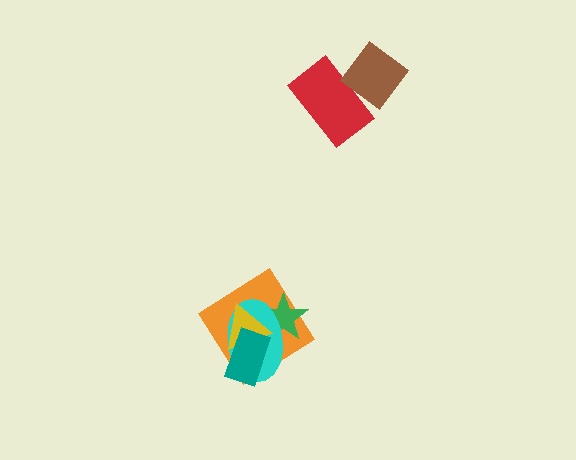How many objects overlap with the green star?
3 objects overlap with the green star.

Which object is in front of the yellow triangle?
The teal rectangle is in front of the yellow triangle.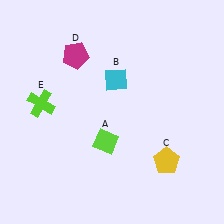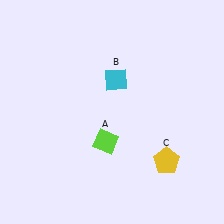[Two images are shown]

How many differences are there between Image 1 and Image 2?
There are 2 differences between the two images.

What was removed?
The lime cross (E), the magenta pentagon (D) were removed in Image 2.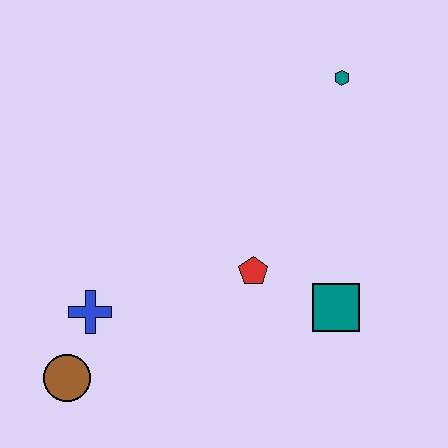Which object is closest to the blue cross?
The brown circle is closest to the blue cross.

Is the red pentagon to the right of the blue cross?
Yes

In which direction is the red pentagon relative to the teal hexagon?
The red pentagon is below the teal hexagon.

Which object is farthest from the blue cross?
The teal hexagon is farthest from the blue cross.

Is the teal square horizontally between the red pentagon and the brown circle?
No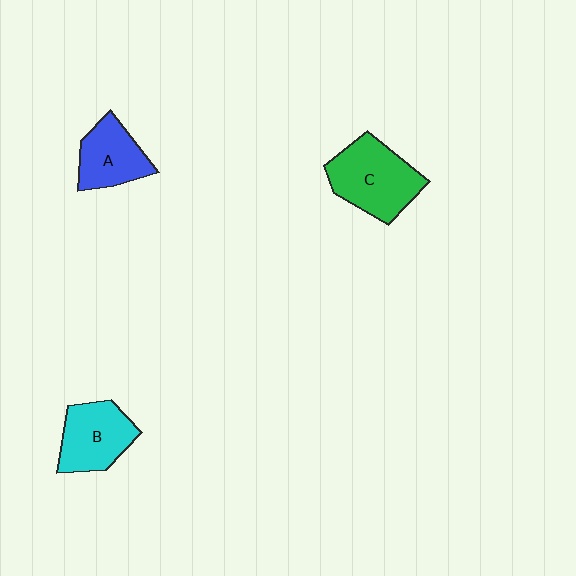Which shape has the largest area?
Shape C (green).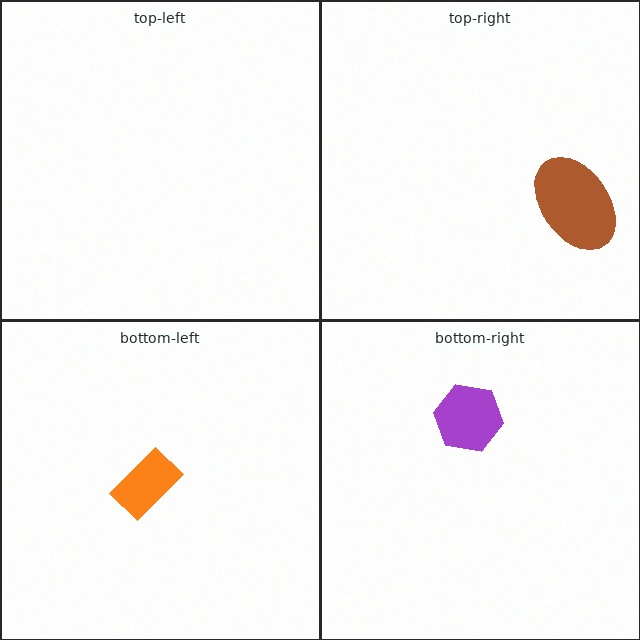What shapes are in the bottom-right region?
The purple hexagon.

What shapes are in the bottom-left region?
The orange rectangle.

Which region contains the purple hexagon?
The bottom-right region.